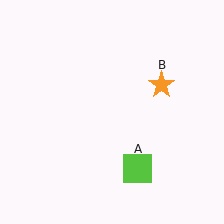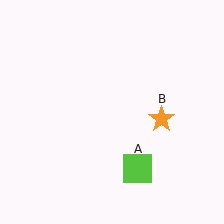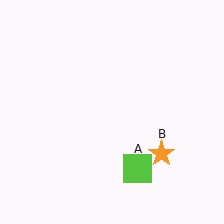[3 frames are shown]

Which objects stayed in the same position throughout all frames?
Lime square (object A) remained stationary.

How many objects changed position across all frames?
1 object changed position: orange star (object B).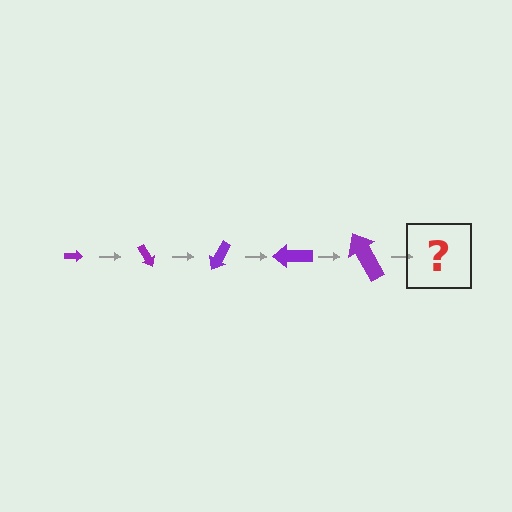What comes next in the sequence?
The next element should be an arrow, larger than the previous one and rotated 300 degrees from the start.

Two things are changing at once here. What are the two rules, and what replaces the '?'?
The two rules are that the arrow grows larger each step and it rotates 60 degrees each step. The '?' should be an arrow, larger than the previous one and rotated 300 degrees from the start.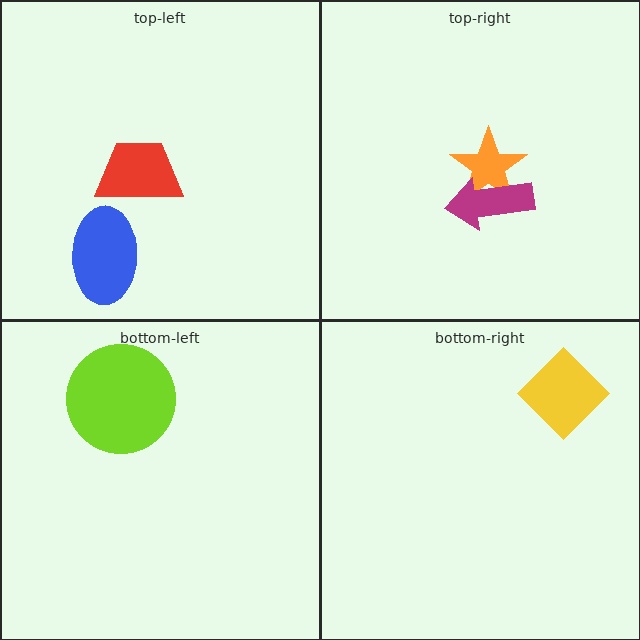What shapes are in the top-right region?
The orange star, the magenta arrow.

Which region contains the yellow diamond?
The bottom-right region.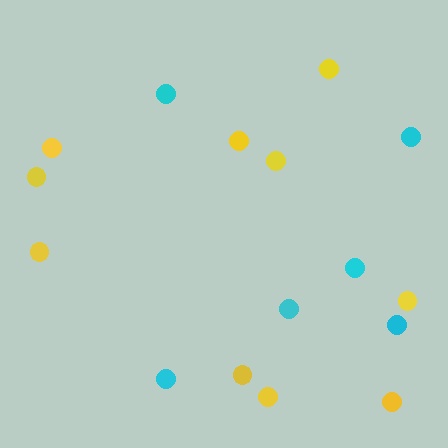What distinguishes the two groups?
There are 2 groups: one group of cyan circles (6) and one group of yellow circles (10).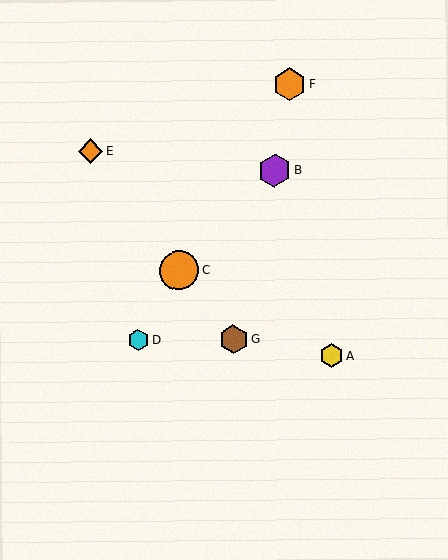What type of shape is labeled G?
Shape G is a brown hexagon.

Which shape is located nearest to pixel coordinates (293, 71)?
The orange hexagon (labeled F) at (290, 85) is nearest to that location.